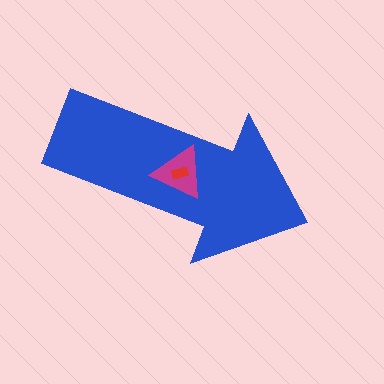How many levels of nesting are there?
3.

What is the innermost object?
The red rectangle.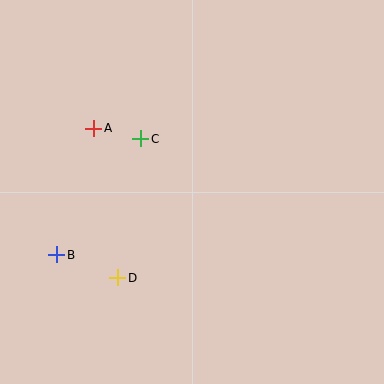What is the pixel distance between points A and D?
The distance between A and D is 151 pixels.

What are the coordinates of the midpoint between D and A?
The midpoint between D and A is at (106, 203).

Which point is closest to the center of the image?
Point C at (141, 139) is closest to the center.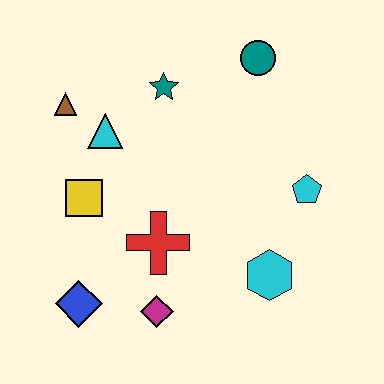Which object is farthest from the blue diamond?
The teal circle is farthest from the blue diamond.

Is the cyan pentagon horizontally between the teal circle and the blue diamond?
No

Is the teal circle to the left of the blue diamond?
No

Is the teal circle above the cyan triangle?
Yes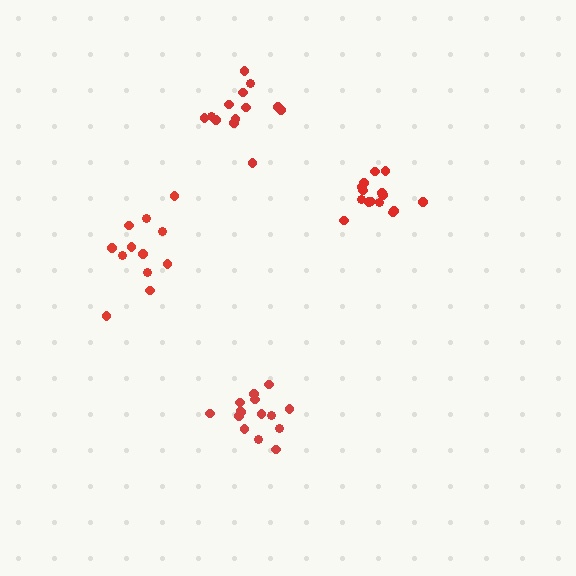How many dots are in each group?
Group 1: 15 dots, Group 2: 15 dots, Group 3: 14 dots, Group 4: 12 dots (56 total).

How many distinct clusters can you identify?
There are 4 distinct clusters.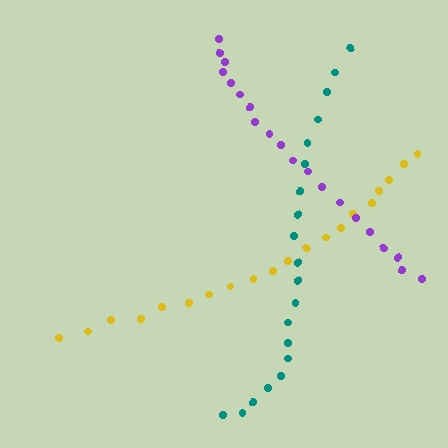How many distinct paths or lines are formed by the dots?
There are 3 distinct paths.